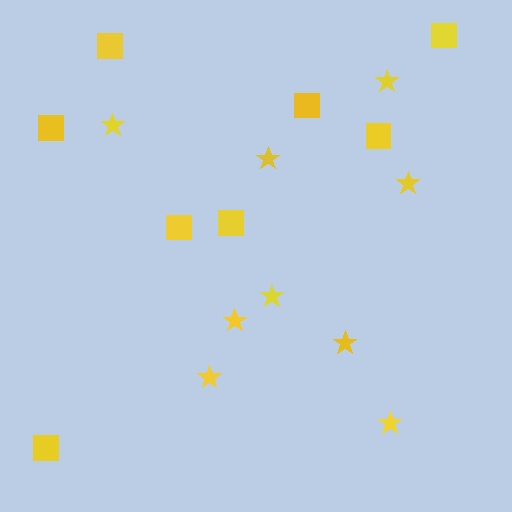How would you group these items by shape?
There are 2 groups: one group of squares (8) and one group of stars (9).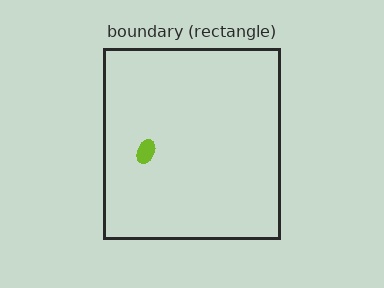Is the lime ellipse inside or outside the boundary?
Inside.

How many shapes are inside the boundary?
1 inside, 0 outside.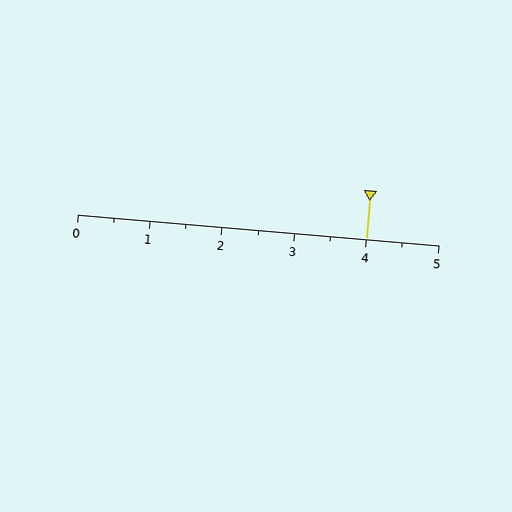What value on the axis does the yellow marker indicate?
The marker indicates approximately 4.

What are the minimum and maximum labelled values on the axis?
The axis runs from 0 to 5.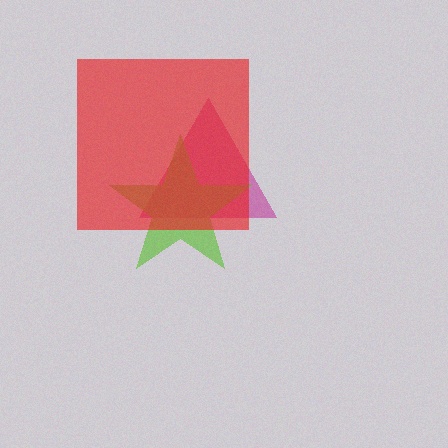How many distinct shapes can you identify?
There are 3 distinct shapes: a magenta triangle, a lime star, a red square.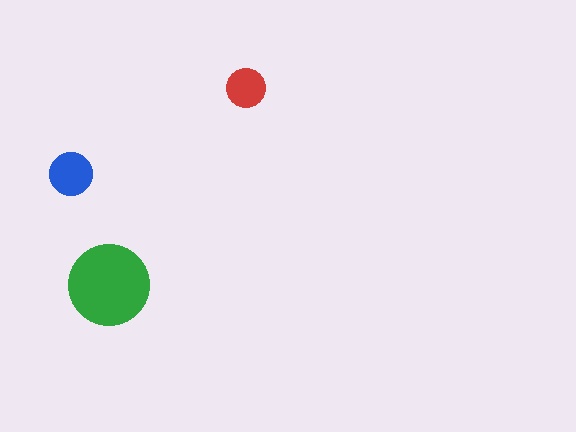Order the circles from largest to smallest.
the green one, the blue one, the red one.